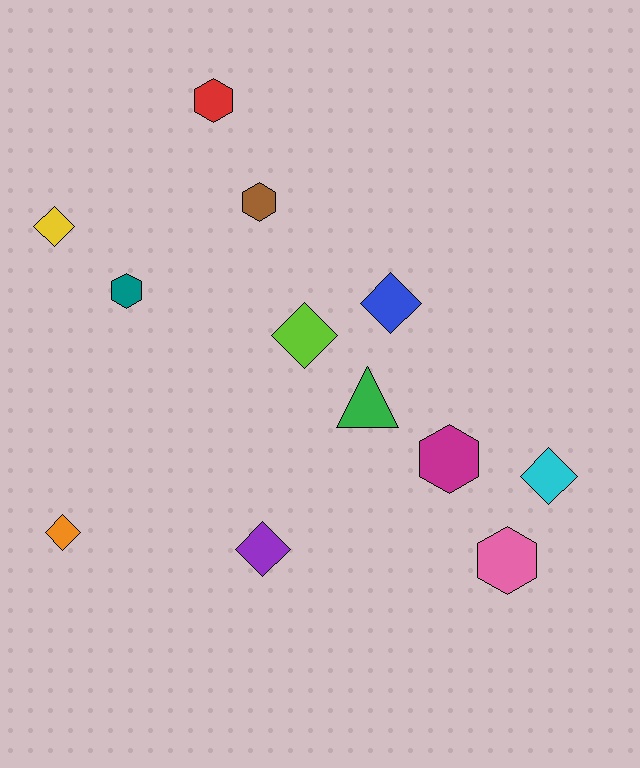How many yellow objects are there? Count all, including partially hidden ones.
There is 1 yellow object.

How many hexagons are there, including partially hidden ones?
There are 5 hexagons.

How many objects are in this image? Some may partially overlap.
There are 12 objects.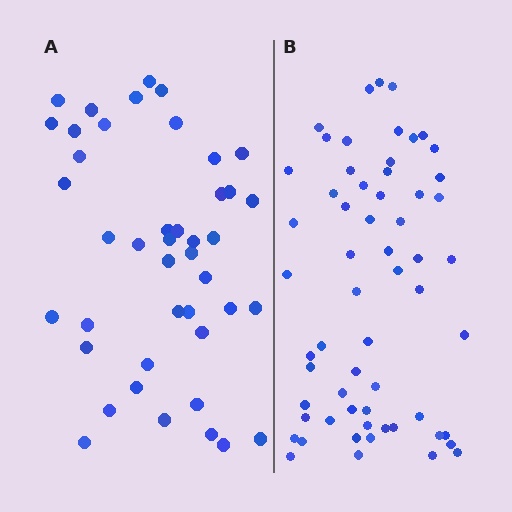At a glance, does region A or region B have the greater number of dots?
Region B (the right region) has more dots.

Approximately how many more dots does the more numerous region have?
Region B has approximately 15 more dots than region A.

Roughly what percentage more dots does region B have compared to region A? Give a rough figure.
About 40% more.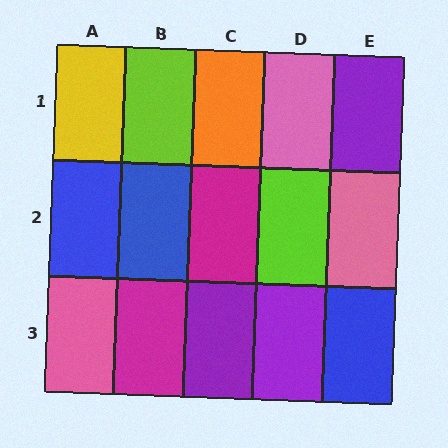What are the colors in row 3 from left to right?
Pink, magenta, purple, purple, blue.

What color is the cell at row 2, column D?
Lime.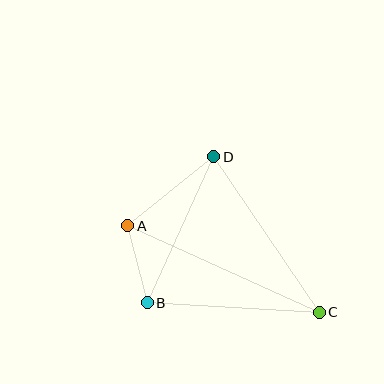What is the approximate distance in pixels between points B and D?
The distance between B and D is approximately 161 pixels.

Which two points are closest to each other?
Points A and B are closest to each other.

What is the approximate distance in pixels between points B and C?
The distance between B and C is approximately 172 pixels.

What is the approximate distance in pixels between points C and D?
The distance between C and D is approximately 188 pixels.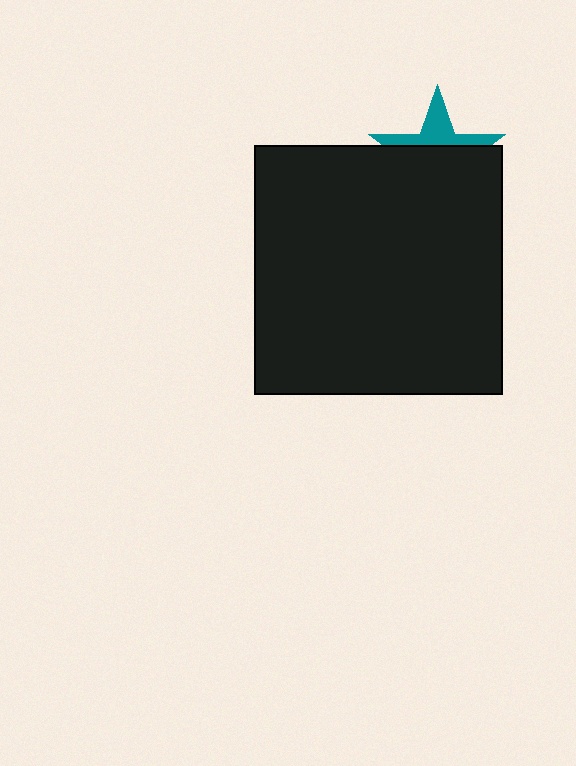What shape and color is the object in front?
The object in front is a black square.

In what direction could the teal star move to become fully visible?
The teal star could move up. That would shift it out from behind the black square entirely.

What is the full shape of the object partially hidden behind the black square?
The partially hidden object is a teal star.